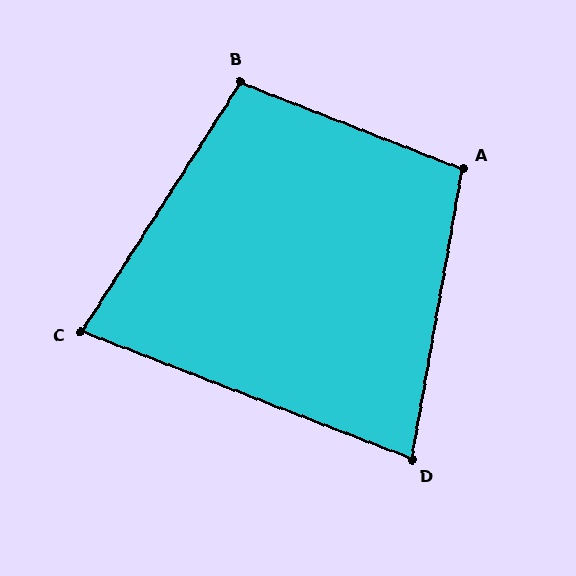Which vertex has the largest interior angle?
A, at approximately 102 degrees.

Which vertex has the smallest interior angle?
C, at approximately 78 degrees.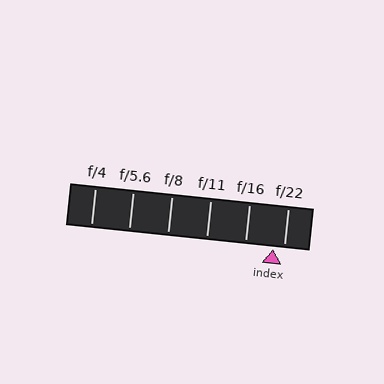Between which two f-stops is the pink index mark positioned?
The index mark is between f/16 and f/22.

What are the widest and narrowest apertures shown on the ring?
The widest aperture shown is f/4 and the narrowest is f/22.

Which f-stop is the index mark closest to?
The index mark is closest to f/22.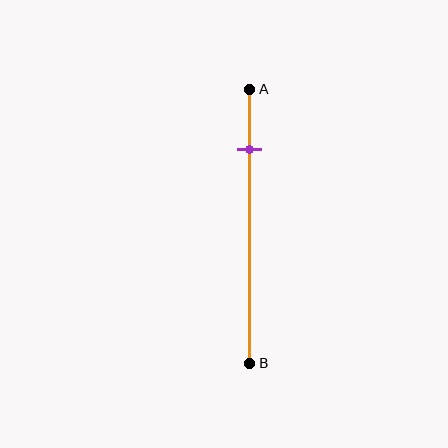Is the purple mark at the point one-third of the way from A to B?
No, the mark is at about 20% from A, not at the 33% one-third point.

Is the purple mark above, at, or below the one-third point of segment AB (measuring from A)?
The purple mark is above the one-third point of segment AB.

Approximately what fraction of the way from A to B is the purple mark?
The purple mark is approximately 20% of the way from A to B.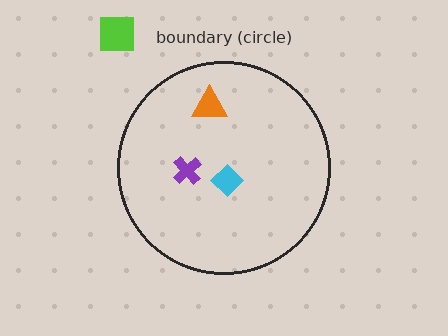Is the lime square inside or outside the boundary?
Outside.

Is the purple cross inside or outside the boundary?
Inside.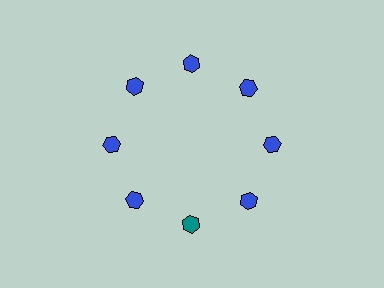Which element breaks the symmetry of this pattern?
The teal hexagon at roughly the 6 o'clock position breaks the symmetry. All other shapes are blue hexagons.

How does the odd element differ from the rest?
It has a different color: teal instead of blue.